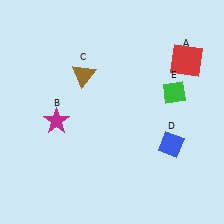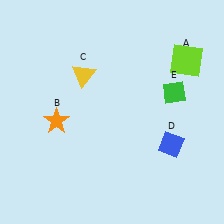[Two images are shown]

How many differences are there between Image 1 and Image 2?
There are 3 differences between the two images.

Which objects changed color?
A changed from red to lime. B changed from magenta to orange. C changed from brown to yellow.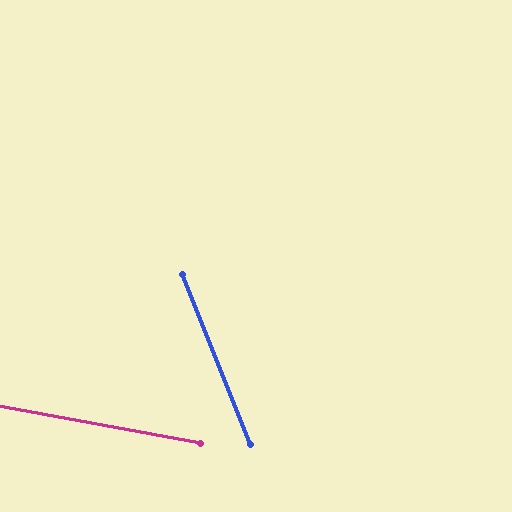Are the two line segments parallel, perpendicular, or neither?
Neither parallel nor perpendicular — they differ by about 58°.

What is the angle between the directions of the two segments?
Approximately 58 degrees.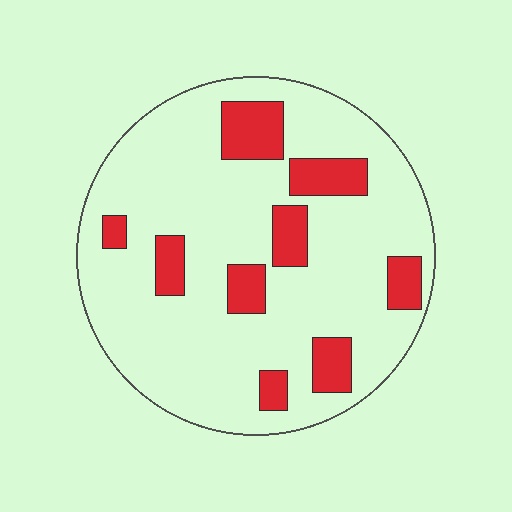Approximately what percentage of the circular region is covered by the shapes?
Approximately 20%.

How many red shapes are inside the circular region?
9.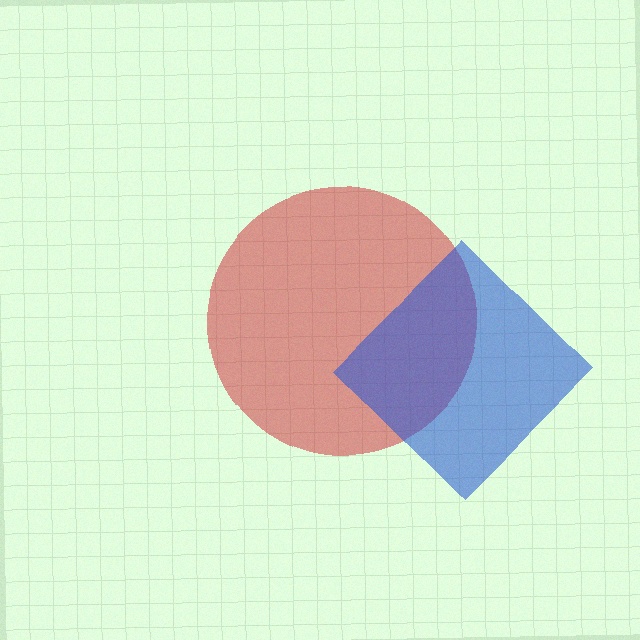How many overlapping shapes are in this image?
There are 2 overlapping shapes in the image.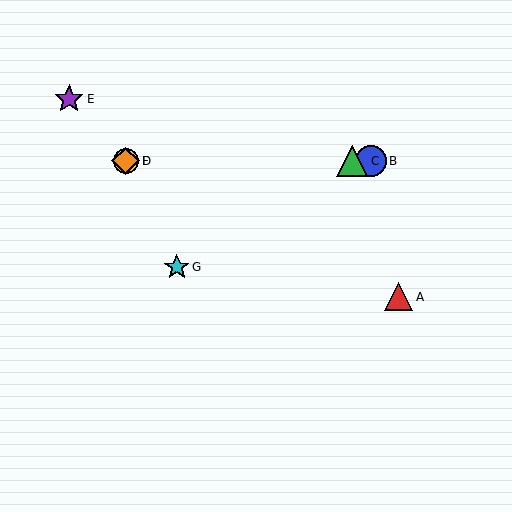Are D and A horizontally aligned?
No, D is at y≈161 and A is at y≈297.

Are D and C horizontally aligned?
Yes, both are at y≈161.